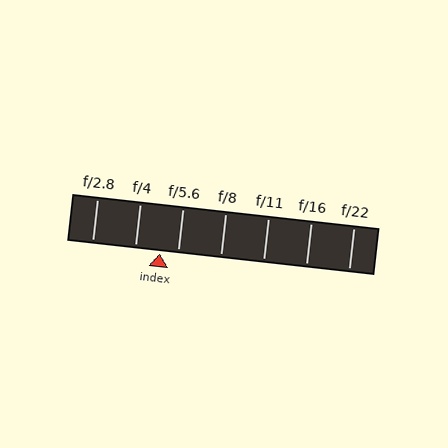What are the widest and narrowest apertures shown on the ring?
The widest aperture shown is f/2.8 and the narrowest is f/22.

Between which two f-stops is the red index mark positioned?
The index mark is between f/4 and f/5.6.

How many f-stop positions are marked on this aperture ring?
There are 7 f-stop positions marked.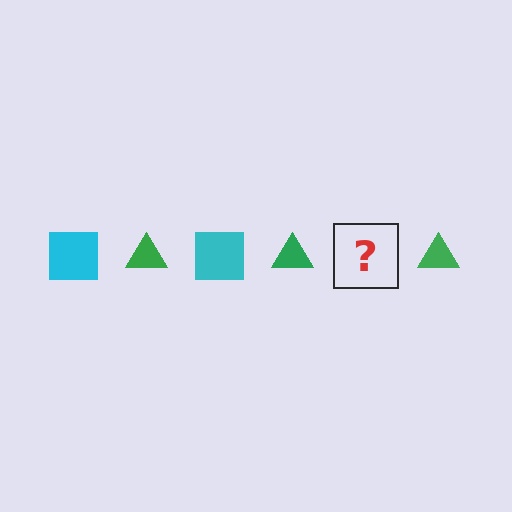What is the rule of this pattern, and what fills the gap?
The rule is that the pattern alternates between cyan square and green triangle. The gap should be filled with a cyan square.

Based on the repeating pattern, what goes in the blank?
The blank should be a cyan square.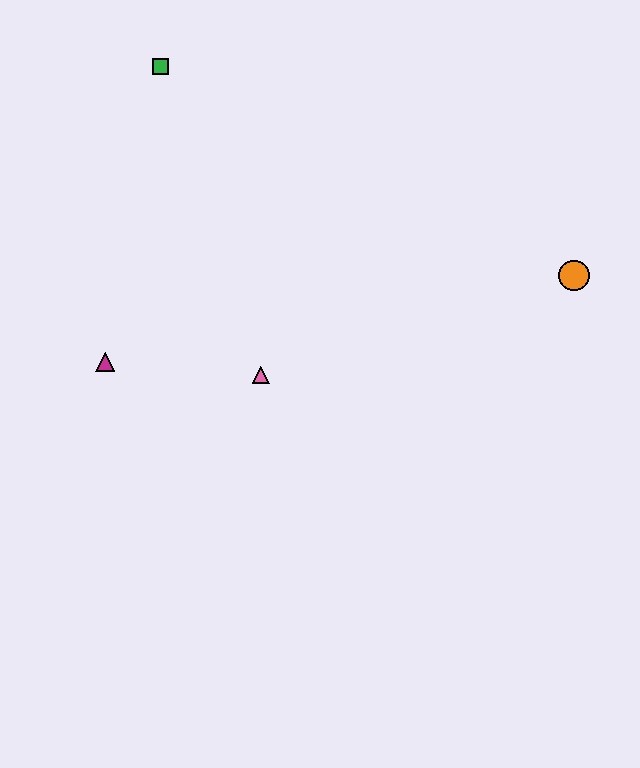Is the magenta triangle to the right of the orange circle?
No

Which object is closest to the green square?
The magenta triangle is closest to the green square.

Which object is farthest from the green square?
The orange circle is farthest from the green square.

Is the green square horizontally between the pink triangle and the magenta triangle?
Yes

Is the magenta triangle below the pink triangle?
No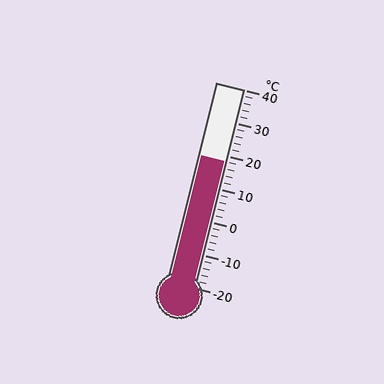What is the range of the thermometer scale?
The thermometer scale ranges from -20°C to 40°C.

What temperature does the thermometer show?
The thermometer shows approximately 18°C.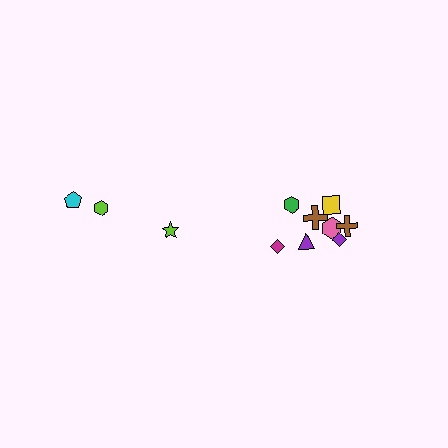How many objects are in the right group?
There are 8 objects.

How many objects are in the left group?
There are 3 objects.